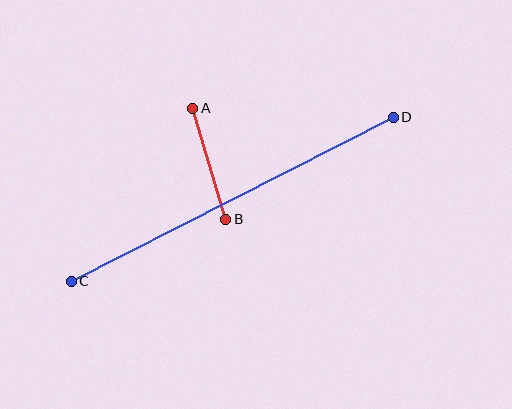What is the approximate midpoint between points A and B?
The midpoint is at approximately (209, 164) pixels.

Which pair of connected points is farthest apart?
Points C and D are farthest apart.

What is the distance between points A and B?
The distance is approximately 116 pixels.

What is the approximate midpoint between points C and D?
The midpoint is at approximately (232, 199) pixels.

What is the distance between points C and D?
The distance is approximately 361 pixels.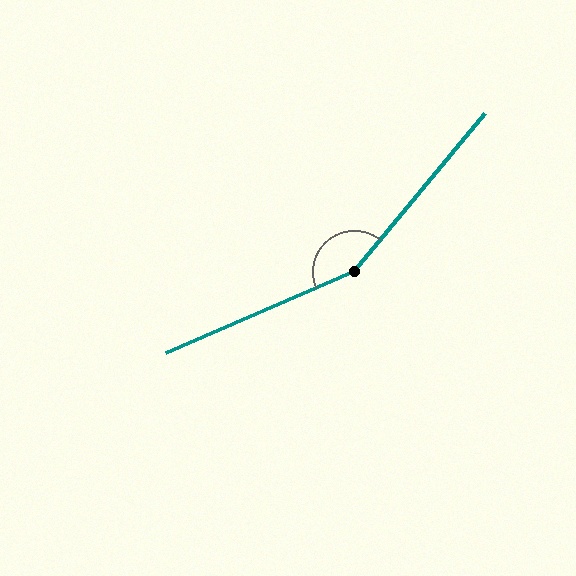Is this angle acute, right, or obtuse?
It is obtuse.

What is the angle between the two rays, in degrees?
Approximately 153 degrees.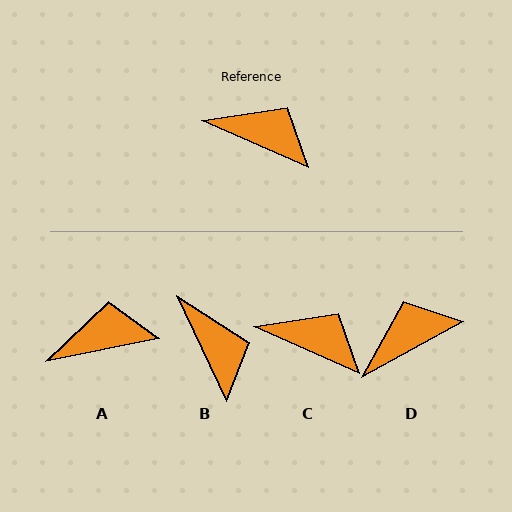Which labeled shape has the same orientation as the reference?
C.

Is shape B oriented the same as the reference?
No, it is off by about 41 degrees.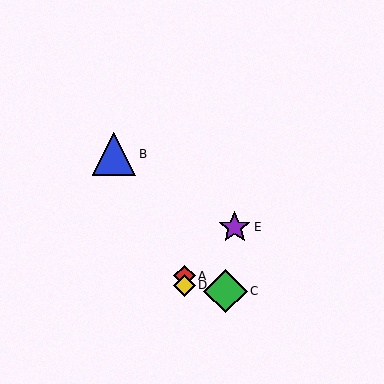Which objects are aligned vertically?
Objects A, D are aligned vertically.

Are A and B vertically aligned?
No, A is at x≈185 and B is at x≈114.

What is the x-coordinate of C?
Object C is at x≈225.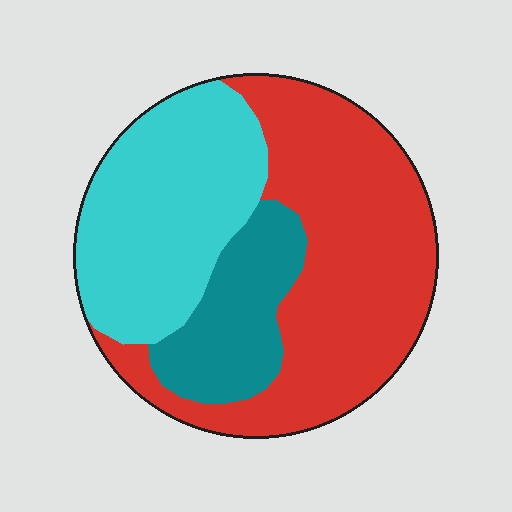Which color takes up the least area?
Teal, at roughly 15%.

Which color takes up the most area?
Red, at roughly 50%.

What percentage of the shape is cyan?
Cyan takes up about one third (1/3) of the shape.